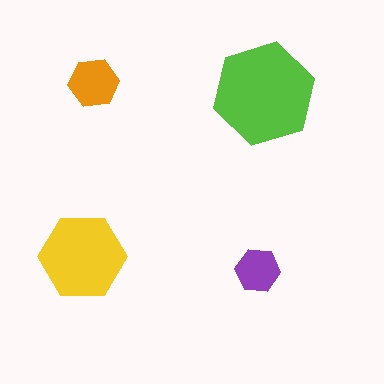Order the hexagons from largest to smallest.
the lime one, the yellow one, the orange one, the purple one.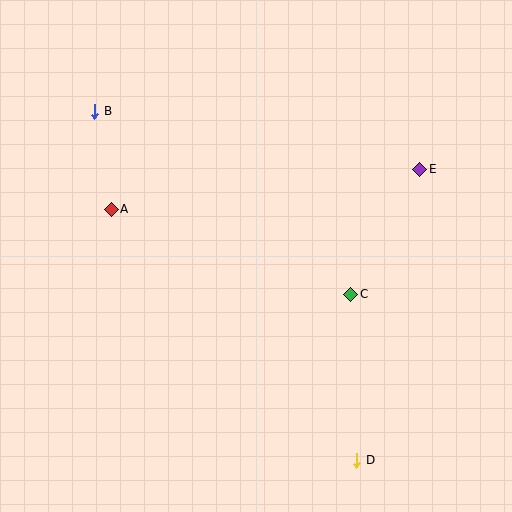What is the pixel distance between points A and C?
The distance between A and C is 254 pixels.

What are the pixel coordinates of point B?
Point B is at (95, 111).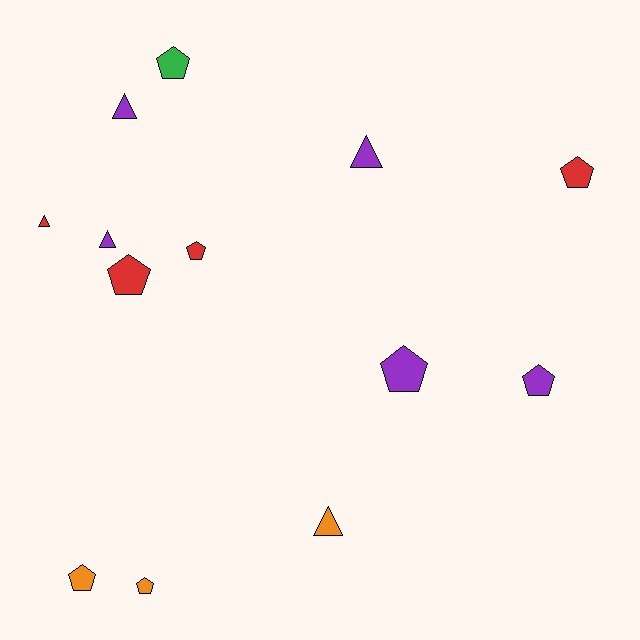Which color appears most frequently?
Purple, with 5 objects.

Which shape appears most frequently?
Pentagon, with 8 objects.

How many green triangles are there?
There are no green triangles.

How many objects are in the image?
There are 13 objects.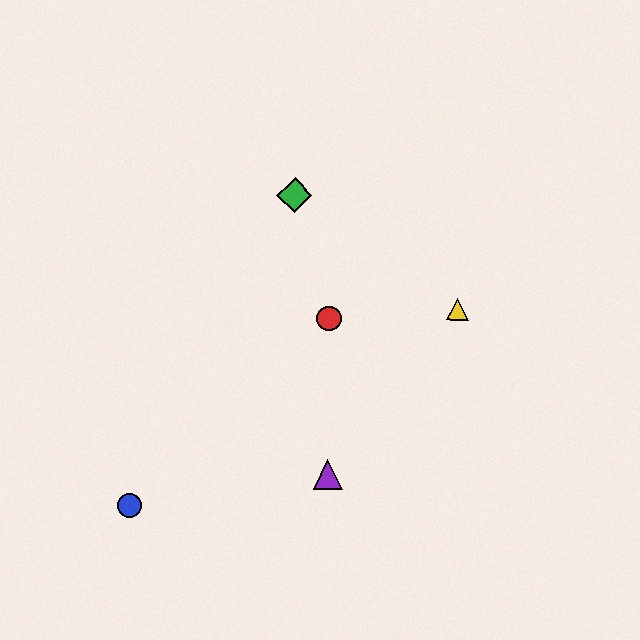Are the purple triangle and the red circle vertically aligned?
Yes, both are at x≈328.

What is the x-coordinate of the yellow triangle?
The yellow triangle is at x≈457.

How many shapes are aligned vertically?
2 shapes (the red circle, the purple triangle) are aligned vertically.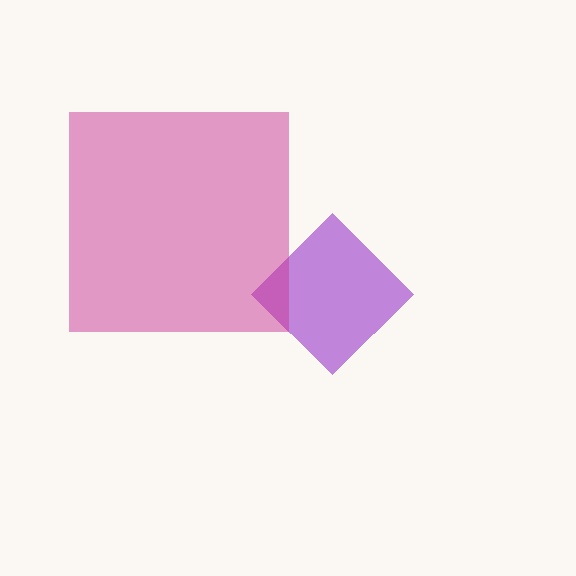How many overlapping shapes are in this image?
There are 2 overlapping shapes in the image.